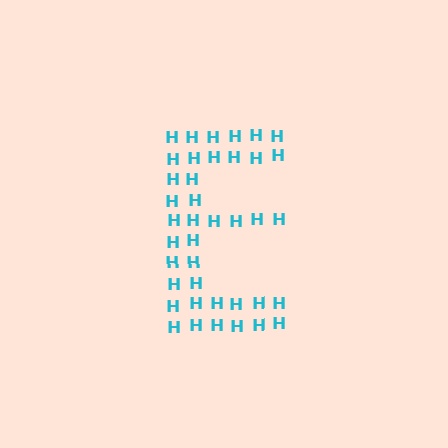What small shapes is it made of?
It is made of small letter H's.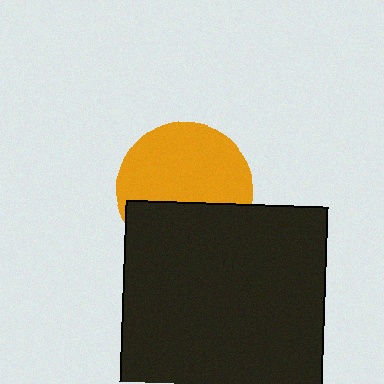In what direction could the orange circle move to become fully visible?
The orange circle could move up. That would shift it out from behind the black square entirely.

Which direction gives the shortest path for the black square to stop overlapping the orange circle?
Moving down gives the shortest separation.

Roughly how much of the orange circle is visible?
About half of it is visible (roughly 61%).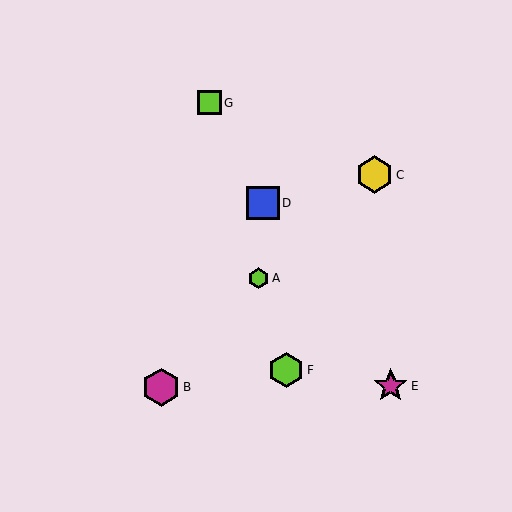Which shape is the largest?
The magenta hexagon (labeled B) is the largest.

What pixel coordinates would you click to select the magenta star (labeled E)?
Click at (391, 386) to select the magenta star E.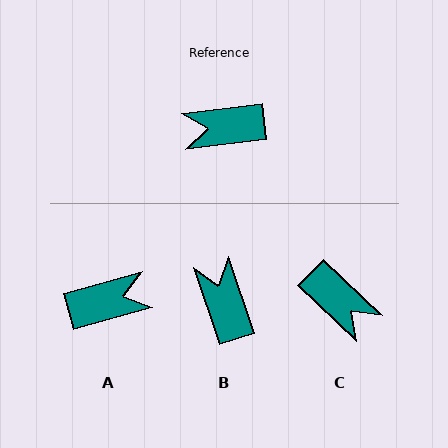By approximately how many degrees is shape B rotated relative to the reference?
Approximately 79 degrees clockwise.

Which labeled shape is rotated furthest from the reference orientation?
A, about 172 degrees away.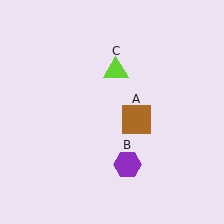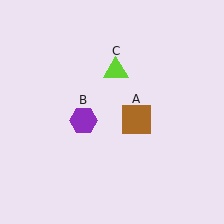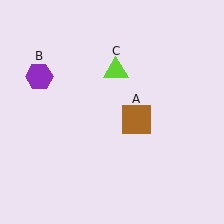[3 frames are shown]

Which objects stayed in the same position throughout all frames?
Brown square (object A) and lime triangle (object C) remained stationary.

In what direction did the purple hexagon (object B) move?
The purple hexagon (object B) moved up and to the left.